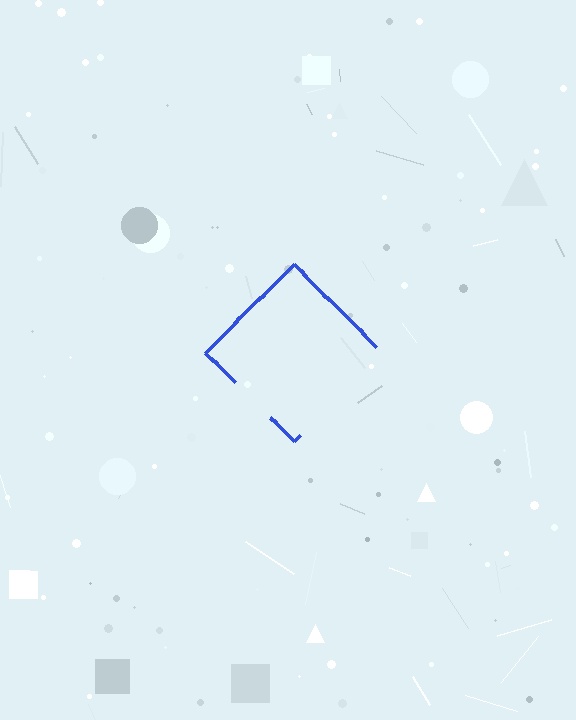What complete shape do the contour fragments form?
The contour fragments form a diamond.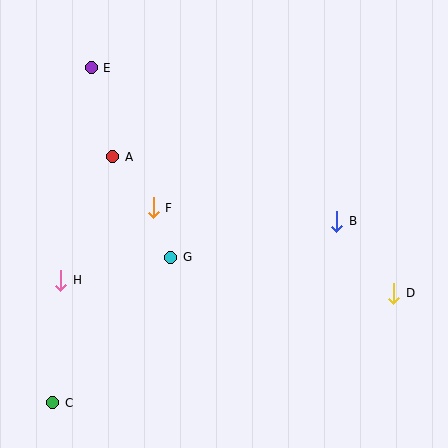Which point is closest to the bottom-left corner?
Point C is closest to the bottom-left corner.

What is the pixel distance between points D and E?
The distance between D and E is 377 pixels.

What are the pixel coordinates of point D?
Point D is at (394, 293).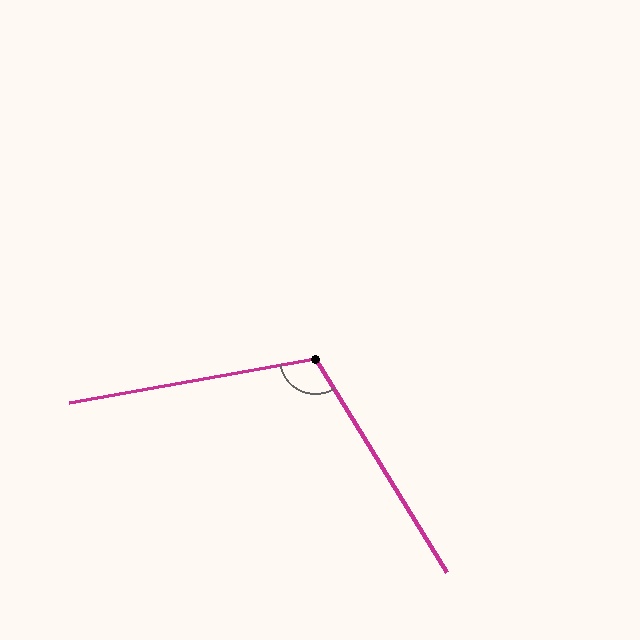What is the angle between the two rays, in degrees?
Approximately 111 degrees.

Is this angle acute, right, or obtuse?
It is obtuse.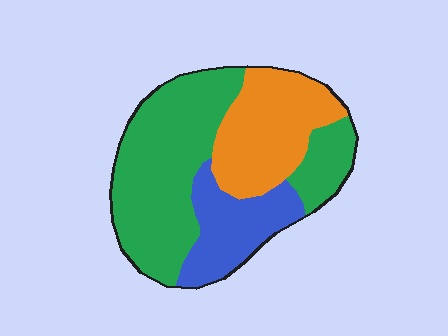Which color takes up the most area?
Green, at roughly 50%.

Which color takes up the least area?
Blue, at roughly 20%.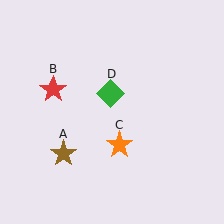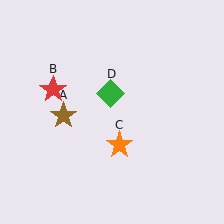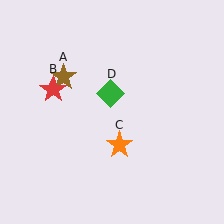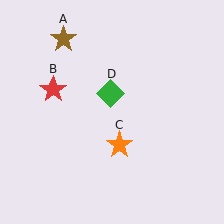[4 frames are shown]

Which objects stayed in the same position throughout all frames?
Red star (object B) and orange star (object C) and green diamond (object D) remained stationary.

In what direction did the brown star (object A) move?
The brown star (object A) moved up.